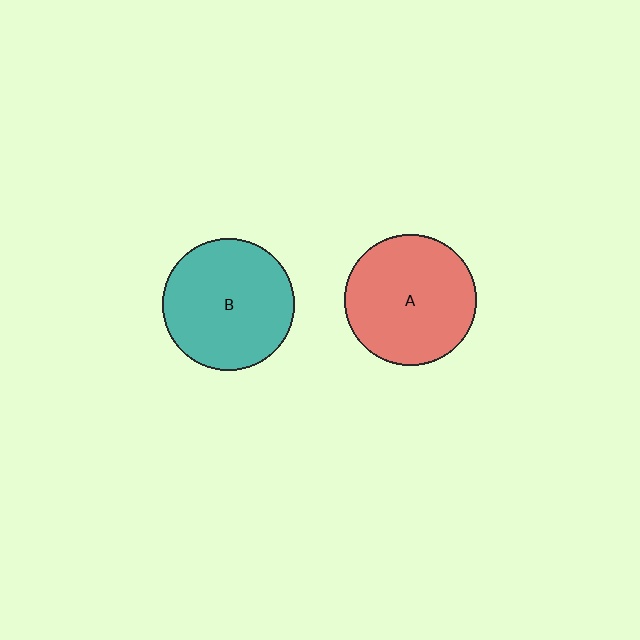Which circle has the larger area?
Circle B (teal).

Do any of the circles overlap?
No, none of the circles overlap.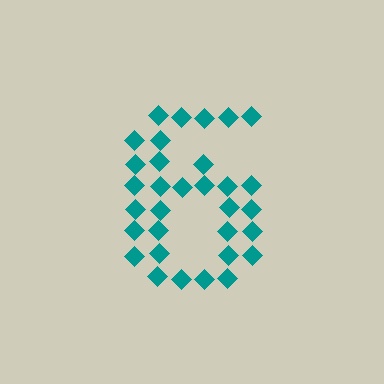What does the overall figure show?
The overall figure shows the digit 6.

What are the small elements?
The small elements are diamonds.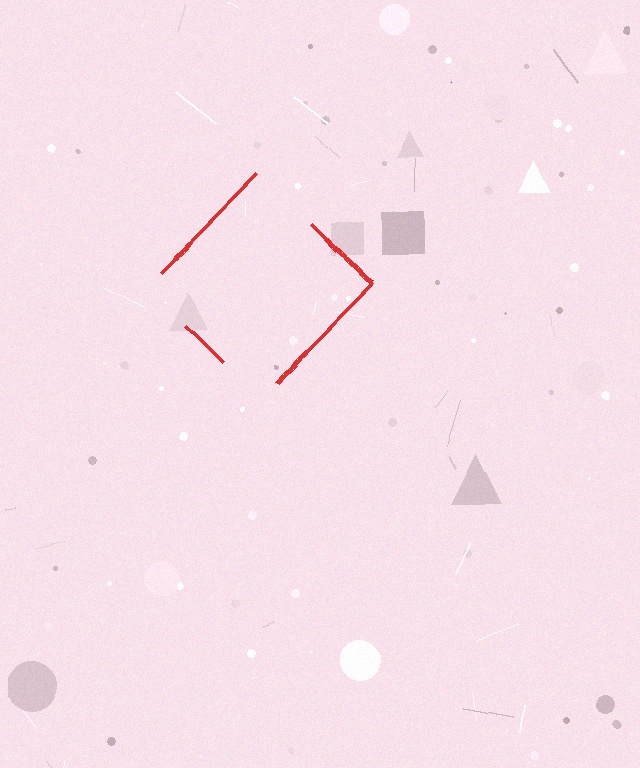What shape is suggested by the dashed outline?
The dashed outline suggests a diamond.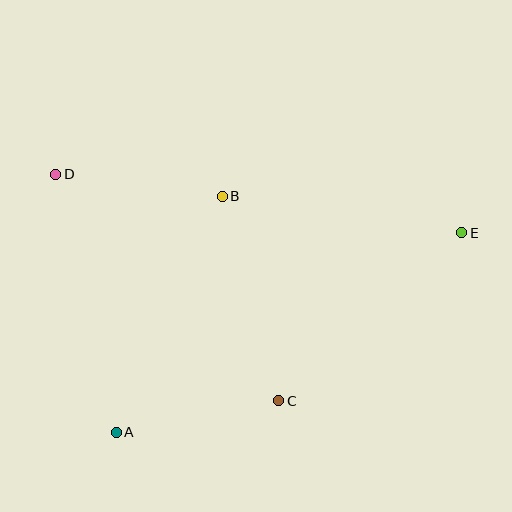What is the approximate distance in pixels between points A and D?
The distance between A and D is approximately 265 pixels.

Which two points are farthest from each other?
Points D and E are farthest from each other.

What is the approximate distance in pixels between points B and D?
The distance between B and D is approximately 168 pixels.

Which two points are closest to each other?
Points A and C are closest to each other.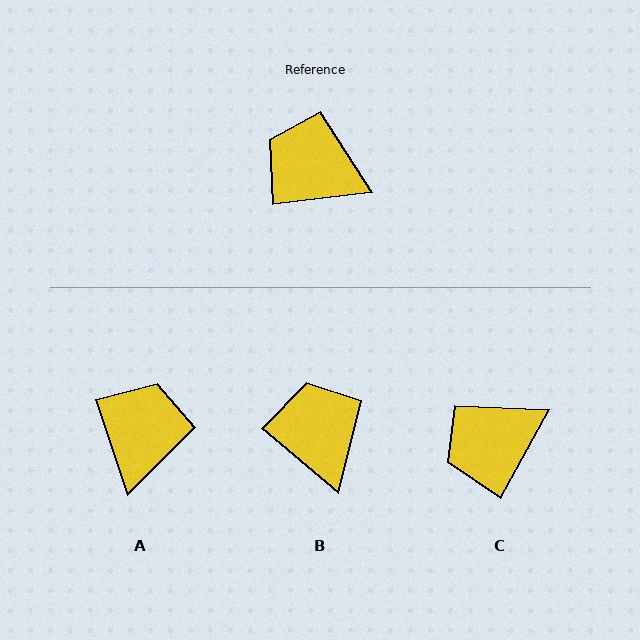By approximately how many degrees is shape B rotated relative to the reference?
Approximately 47 degrees clockwise.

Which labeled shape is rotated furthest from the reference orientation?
A, about 78 degrees away.